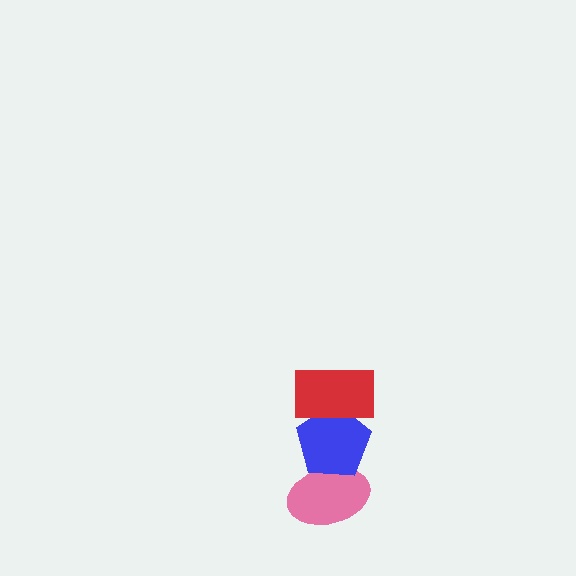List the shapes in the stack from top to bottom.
From top to bottom: the red rectangle, the blue pentagon, the pink ellipse.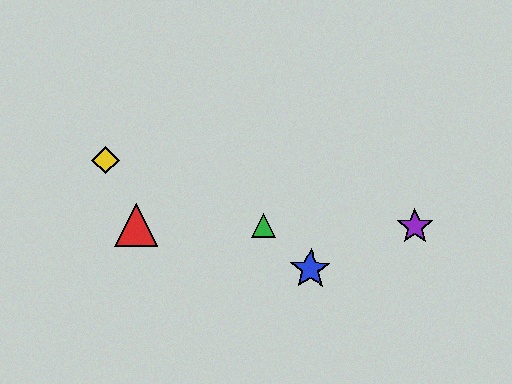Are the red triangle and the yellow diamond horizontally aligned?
No, the red triangle is at y≈225 and the yellow diamond is at y≈160.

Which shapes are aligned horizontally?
The red triangle, the green triangle, the purple star are aligned horizontally.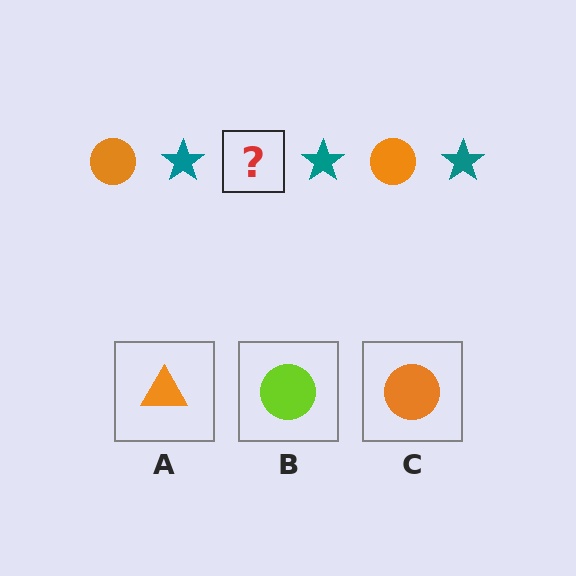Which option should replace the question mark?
Option C.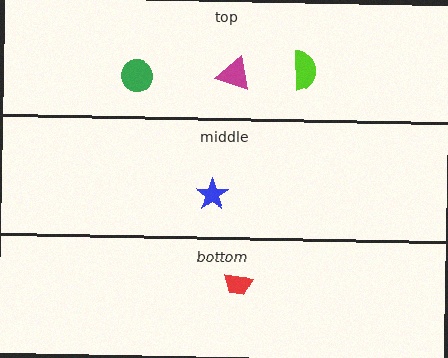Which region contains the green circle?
The top region.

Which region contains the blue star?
The middle region.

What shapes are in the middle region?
The blue star.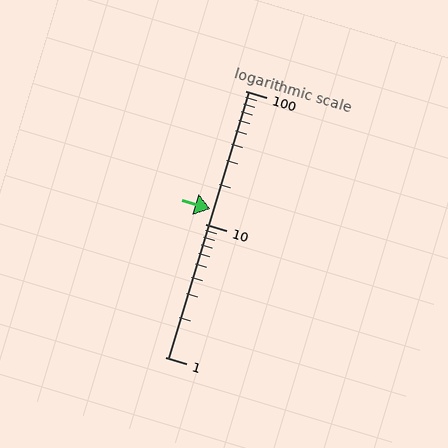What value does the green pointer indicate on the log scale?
The pointer indicates approximately 13.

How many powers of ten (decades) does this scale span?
The scale spans 2 decades, from 1 to 100.